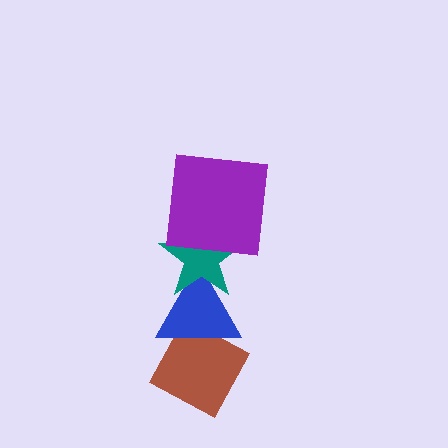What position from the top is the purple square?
The purple square is 1st from the top.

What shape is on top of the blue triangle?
The teal star is on top of the blue triangle.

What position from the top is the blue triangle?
The blue triangle is 3rd from the top.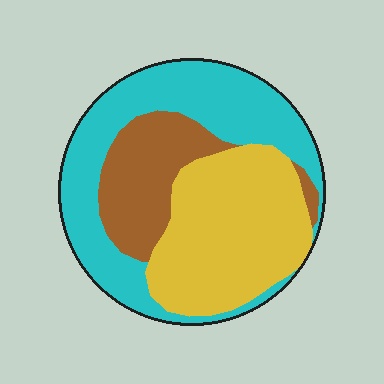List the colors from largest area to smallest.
From largest to smallest: cyan, yellow, brown.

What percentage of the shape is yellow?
Yellow takes up between a third and a half of the shape.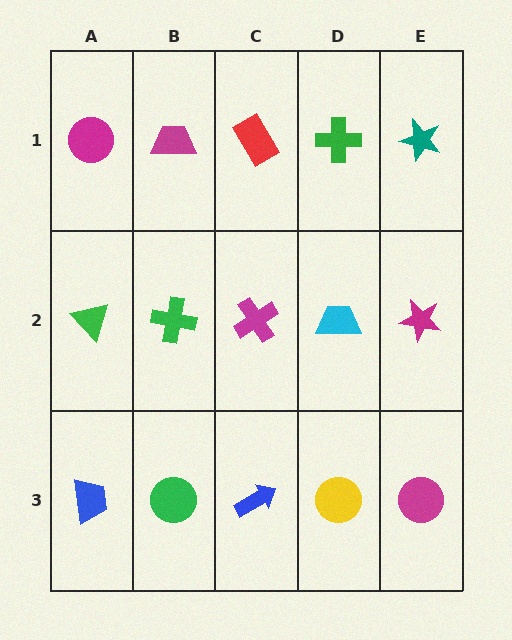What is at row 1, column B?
A magenta trapezoid.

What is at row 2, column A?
A green triangle.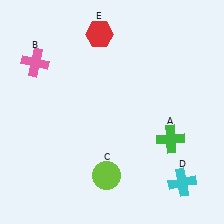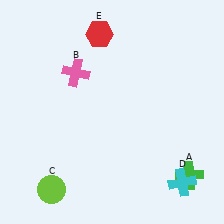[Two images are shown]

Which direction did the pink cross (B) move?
The pink cross (B) moved right.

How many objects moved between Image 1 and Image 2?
3 objects moved between the two images.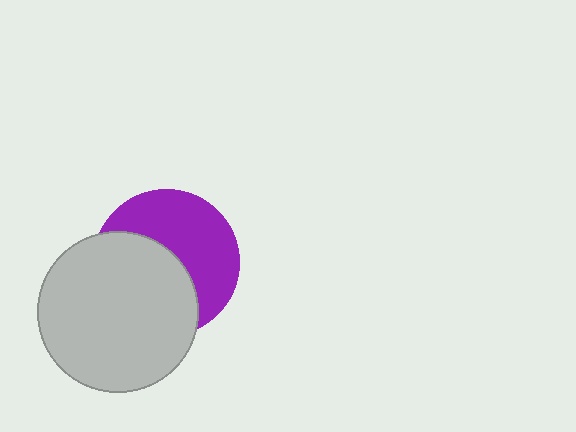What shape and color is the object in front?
The object in front is a light gray circle.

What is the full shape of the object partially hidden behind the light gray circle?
The partially hidden object is a purple circle.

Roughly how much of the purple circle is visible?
About half of it is visible (roughly 51%).